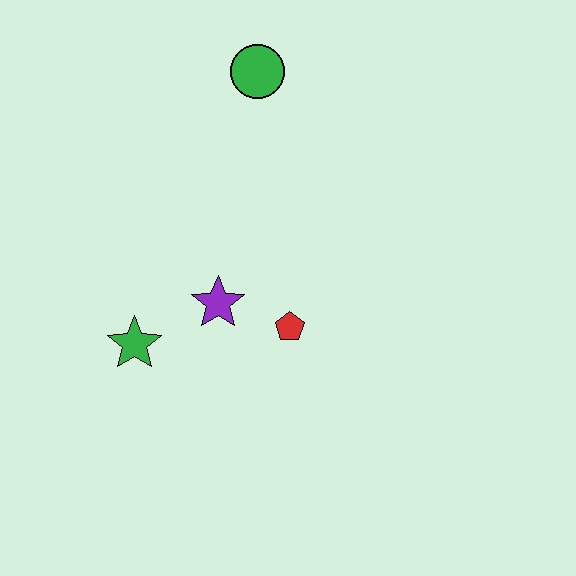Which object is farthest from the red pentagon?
The green circle is farthest from the red pentagon.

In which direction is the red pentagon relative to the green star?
The red pentagon is to the right of the green star.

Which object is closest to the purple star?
The red pentagon is closest to the purple star.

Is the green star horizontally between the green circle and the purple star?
No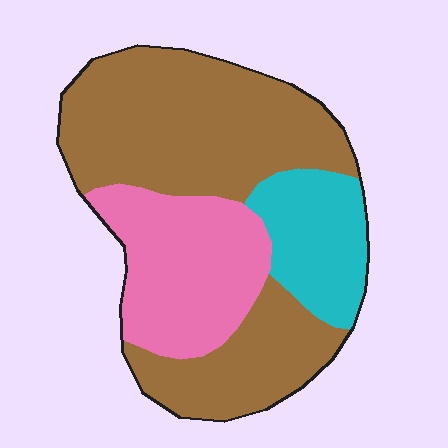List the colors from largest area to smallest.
From largest to smallest: brown, pink, cyan.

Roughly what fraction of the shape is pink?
Pink covers 26% of the shape.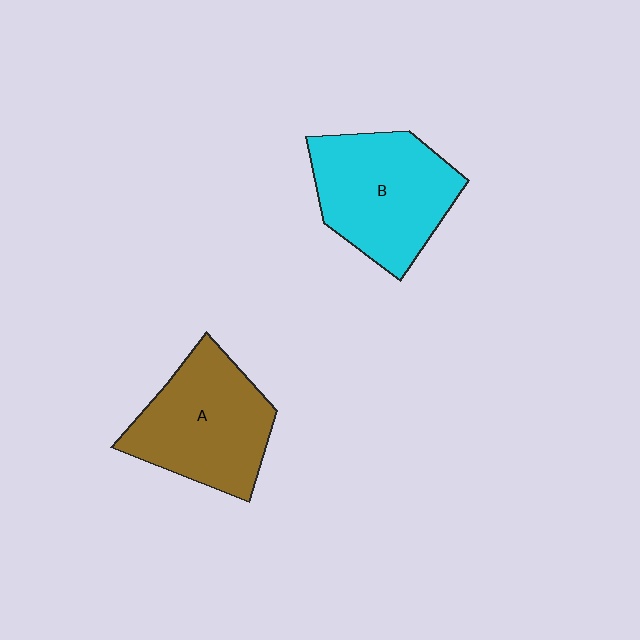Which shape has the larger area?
Shape B (cyan).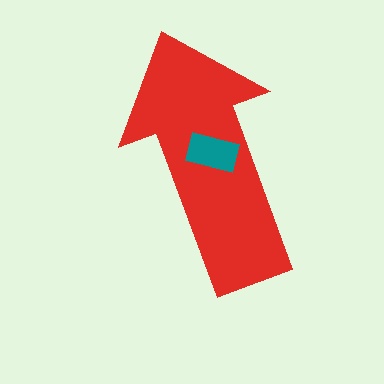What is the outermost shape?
The red arrow.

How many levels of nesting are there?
2.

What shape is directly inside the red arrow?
The teal rectangle.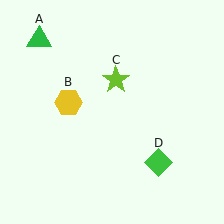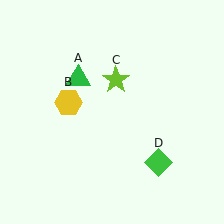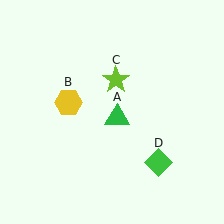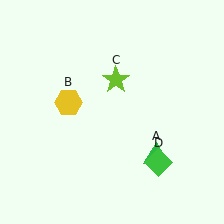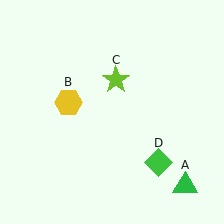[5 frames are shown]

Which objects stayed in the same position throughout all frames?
Yellow hexagon (object B) and lime star (object C) and green diamond (object D) remained stationary.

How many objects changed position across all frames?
1 object changed position: green triangle (object A).